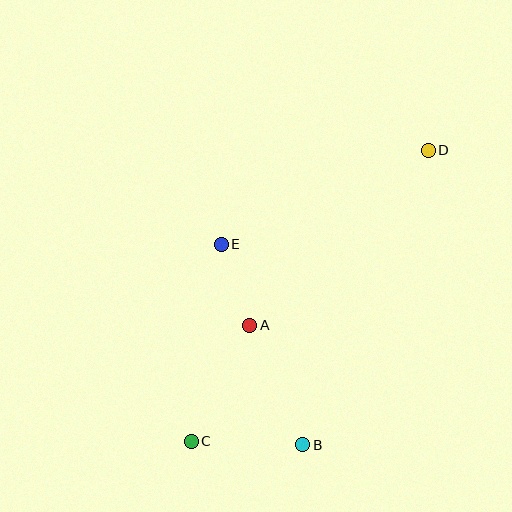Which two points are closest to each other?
Points A and E are closest to each other.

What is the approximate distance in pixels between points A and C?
The distance between A and C is approximately 130 pixels.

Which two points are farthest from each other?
Points C and D are farthest from each other.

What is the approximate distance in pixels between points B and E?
The distance between B and E is approximately 216 pixels.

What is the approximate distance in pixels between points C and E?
The distance between C and E is approximately 199 pixels.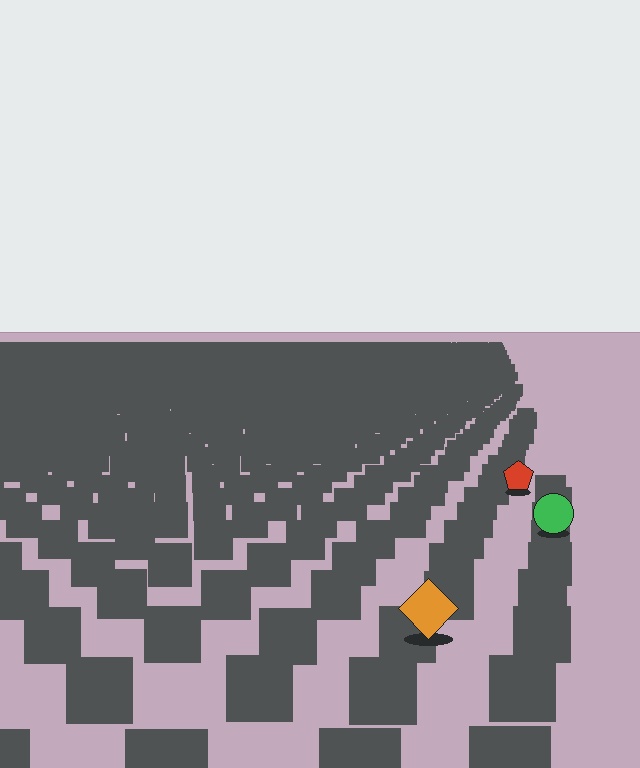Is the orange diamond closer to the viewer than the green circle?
Yes. The orange diamond is closer — you can tell from the texture gradient: the ground texture is coarser near it.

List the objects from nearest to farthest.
From nearest to farthest: the orange diamond, the green circle, the red pentagon.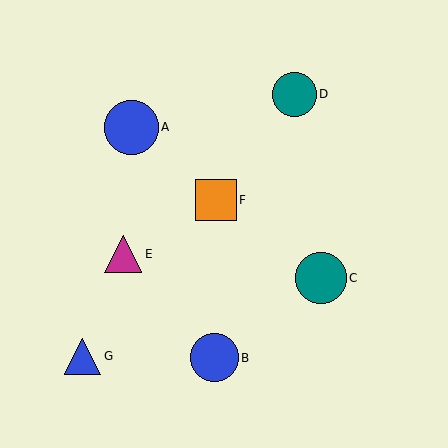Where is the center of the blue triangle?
The center of the blue triangle is at (83, 356).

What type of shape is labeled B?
Shape B is a blue circle.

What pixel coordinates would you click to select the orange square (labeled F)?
Click at (216, 200) to select the orange square F.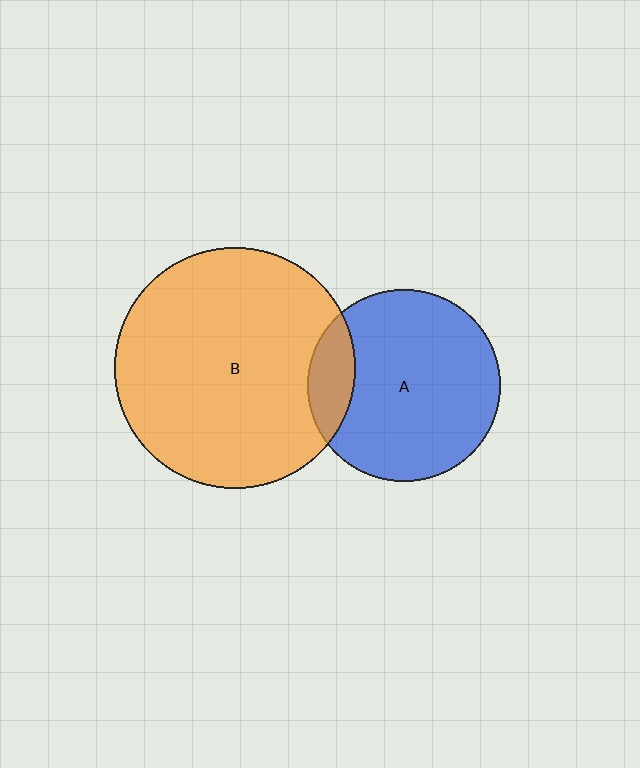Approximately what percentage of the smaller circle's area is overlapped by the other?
Approximately 15%.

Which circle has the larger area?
Circle B (orange).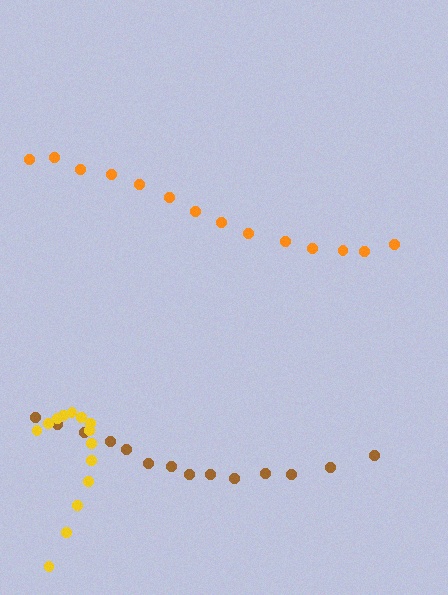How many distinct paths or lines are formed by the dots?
There are 3 distinct paths.